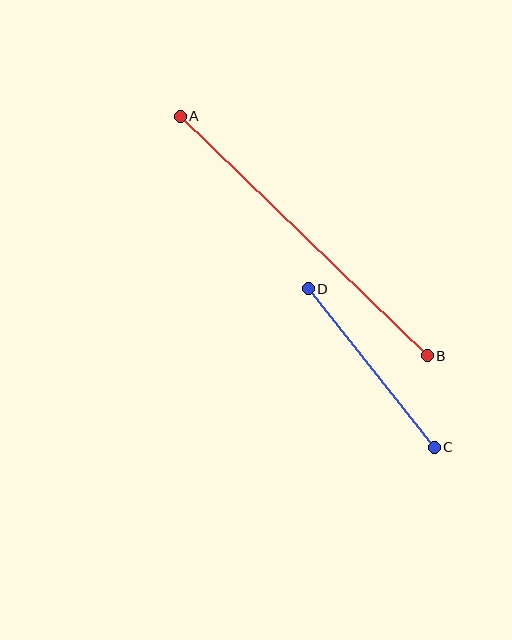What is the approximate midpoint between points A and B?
The midpoint is at approximately (304, 236) pixels.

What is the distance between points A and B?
The distance is approximately 344 pixels.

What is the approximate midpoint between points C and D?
The midpoint is at approximately (371, 368) pixels.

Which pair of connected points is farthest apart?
Points A and B are farthest apart.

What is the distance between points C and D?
The distance is approximately 202 pixels.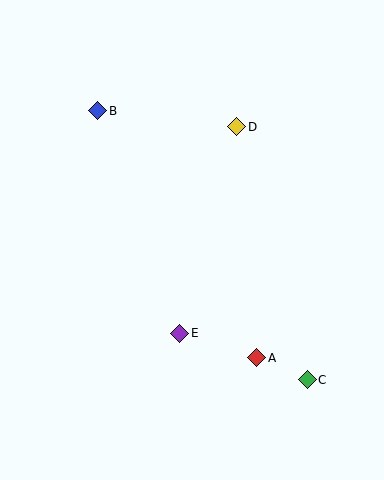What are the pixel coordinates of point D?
Point D is at (237, 127).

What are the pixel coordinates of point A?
Point A is at (257, 358).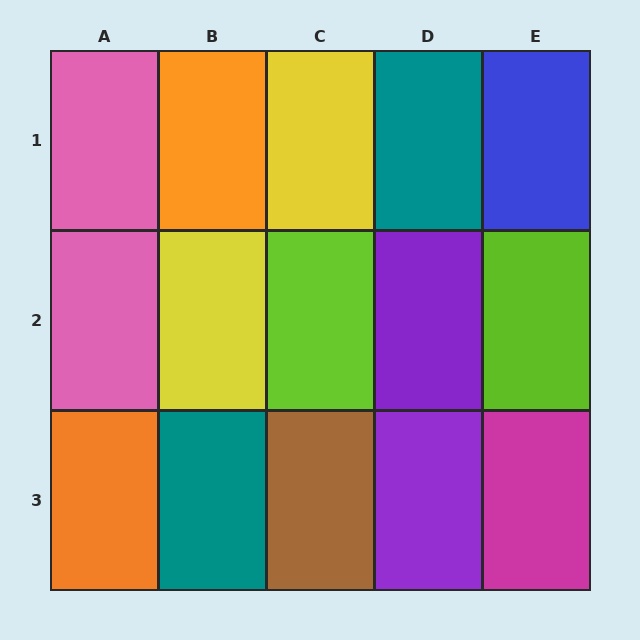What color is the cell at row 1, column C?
Yellow.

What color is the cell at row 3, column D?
Purple.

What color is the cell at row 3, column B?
Teal.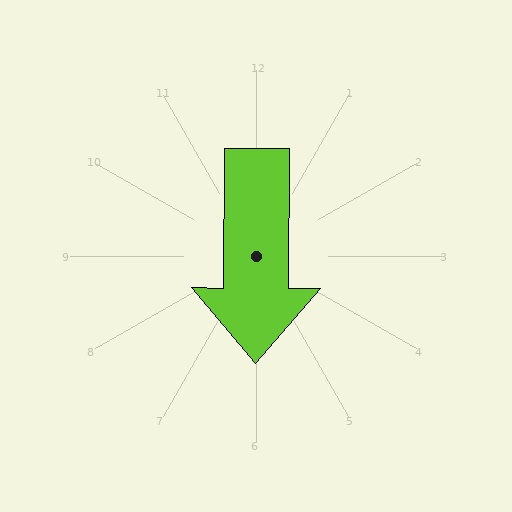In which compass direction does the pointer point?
South.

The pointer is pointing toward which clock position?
Roughly 6 o'clock.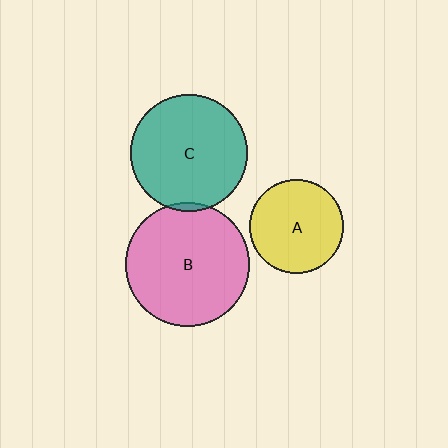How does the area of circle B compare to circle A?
Approximately 1.7 times.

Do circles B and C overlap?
Yes.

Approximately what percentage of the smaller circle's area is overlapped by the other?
Approximately 5%.